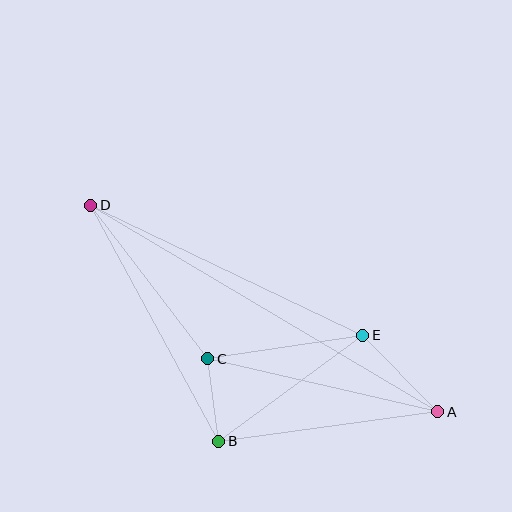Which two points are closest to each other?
Points B and C are closest to each other.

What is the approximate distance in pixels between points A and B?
The distance between A and B is approximately 221 pixels.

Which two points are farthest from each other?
Points A and D are farthest from each other.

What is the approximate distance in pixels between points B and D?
The distance between B and D is approximately 268 pixels.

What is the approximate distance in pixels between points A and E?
The distance between A and E is approximately 107 pixels.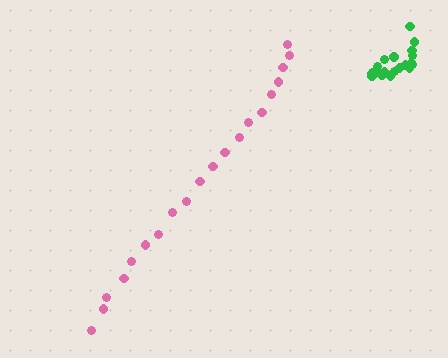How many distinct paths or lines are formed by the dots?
There are 2 distinct paths.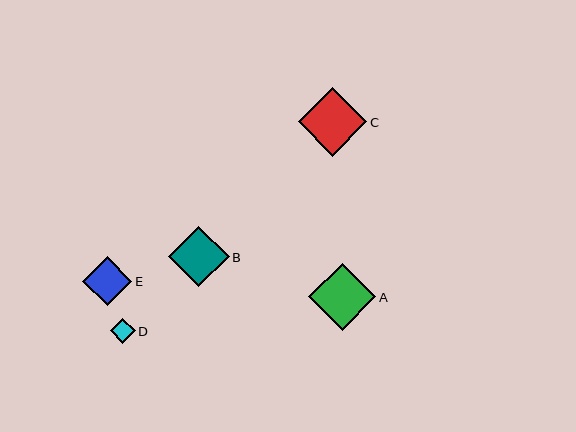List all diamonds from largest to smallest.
From largest to smallest: C, A, B, E, D.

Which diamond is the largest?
Diamond C is the largest with a size of approximately 68 pixels.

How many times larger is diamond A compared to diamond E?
Diamond A is approximately 1.4 times the size of diamond E.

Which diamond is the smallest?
Diamond D is the smallest with a size of approximately 25 pixels.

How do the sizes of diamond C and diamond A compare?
Diamond C and diamond A are approximately the same size.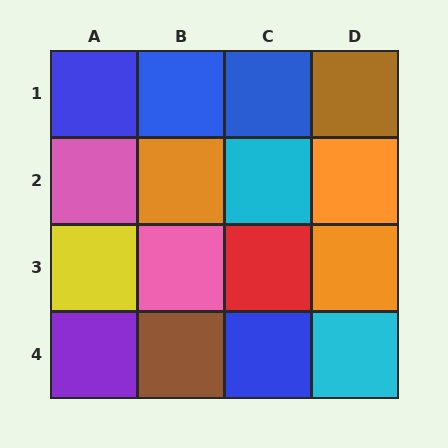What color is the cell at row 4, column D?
Cyan.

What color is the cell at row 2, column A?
Pink.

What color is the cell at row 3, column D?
Orange.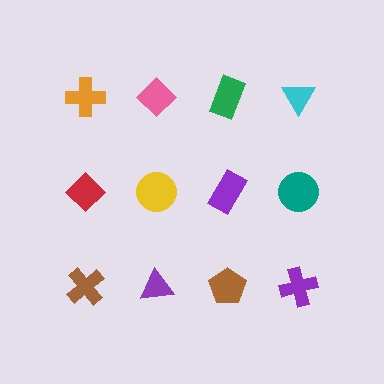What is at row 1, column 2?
A pink diamond.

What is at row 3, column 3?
A brown pentagon.